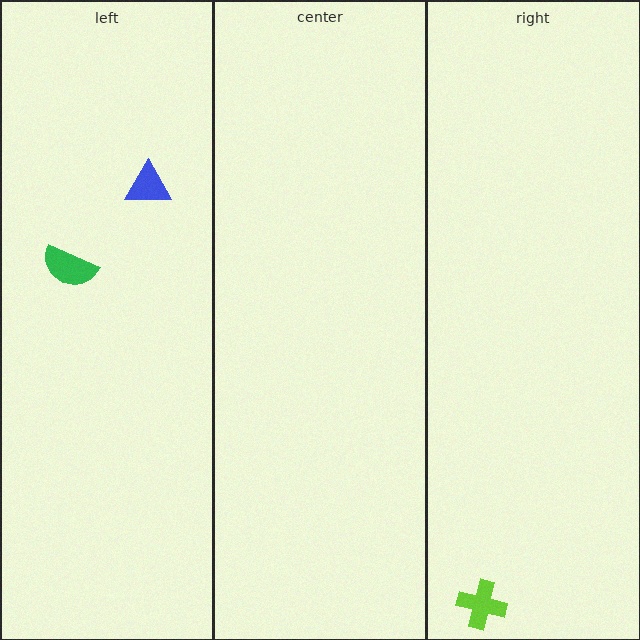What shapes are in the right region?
The lime cross.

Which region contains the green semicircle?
The left region.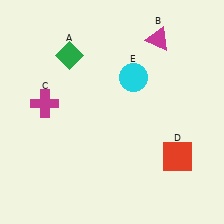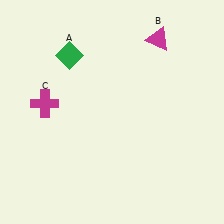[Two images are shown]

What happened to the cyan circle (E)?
The cyan circle (E) was removed in Image 2. It was in the top-right area of Image 1.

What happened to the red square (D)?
The red square (D) was removed in Image 2. It was in the bottom-right area of Image 1.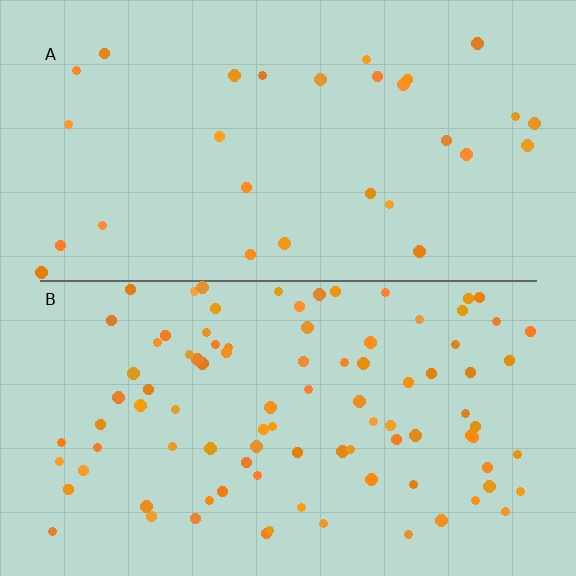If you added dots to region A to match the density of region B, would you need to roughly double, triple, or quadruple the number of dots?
Approximately triple.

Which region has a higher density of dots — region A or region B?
B (the bottom).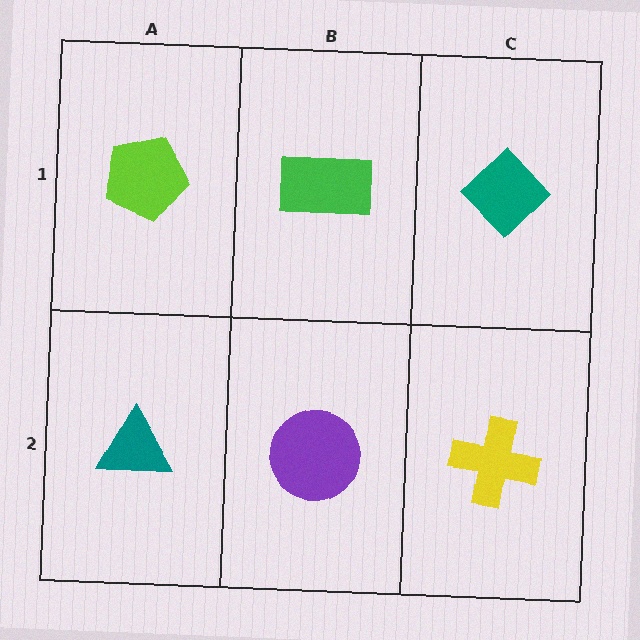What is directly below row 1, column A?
A teal triangle.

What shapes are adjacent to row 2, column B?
A green rectangle (row 1, column B), a teal triangle (row 2, column A), a yellow cross (row 2, column C).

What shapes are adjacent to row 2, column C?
A teal diamond (row 1, column C), a purple circle (row 2, column B).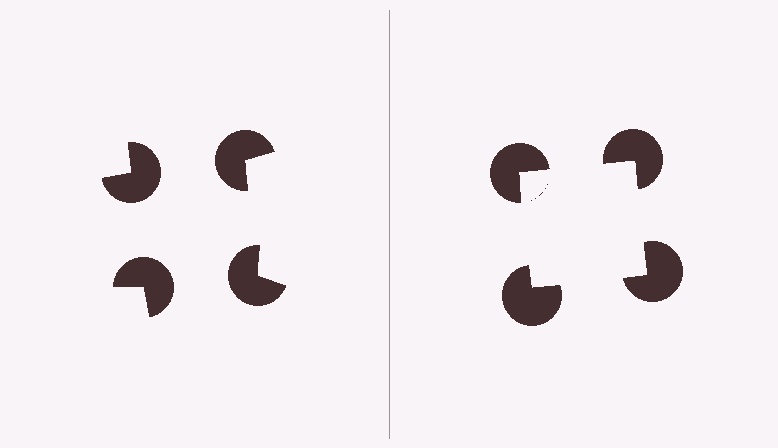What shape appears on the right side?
An illusory square.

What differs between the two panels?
The pac-man discs are positioned identically on both sides; only the wedge orientations differ. On the right they align to a square; on the left they are misaligned.